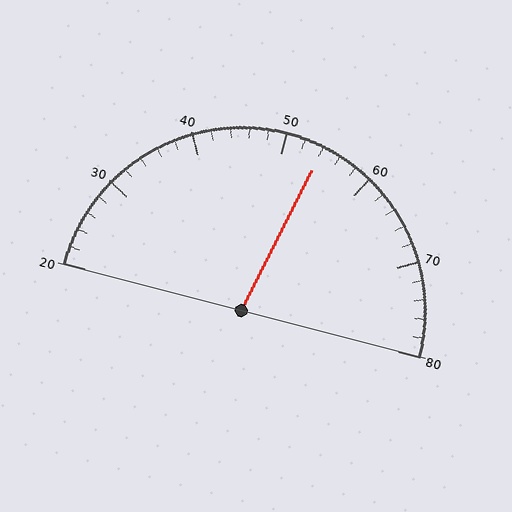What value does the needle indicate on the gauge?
The needle indicates approximately 54.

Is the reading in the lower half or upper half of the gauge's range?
The reading is in the upper half of the range (20 to 80).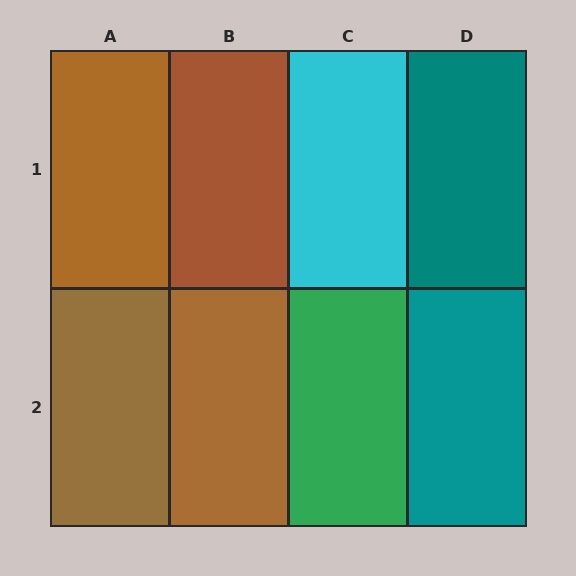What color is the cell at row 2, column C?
Green.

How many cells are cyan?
1 cell is cyan.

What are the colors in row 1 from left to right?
Brown, brown, cyan, teal.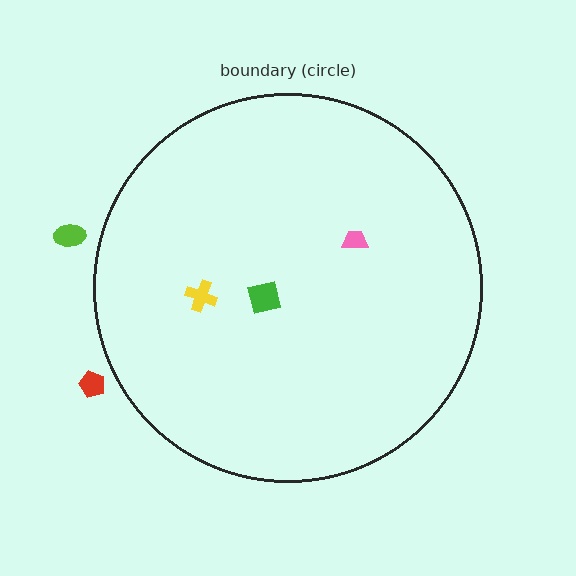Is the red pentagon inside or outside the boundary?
Outside.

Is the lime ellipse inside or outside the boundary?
Outside.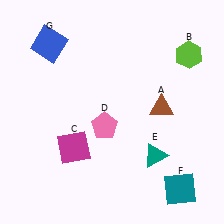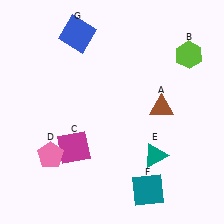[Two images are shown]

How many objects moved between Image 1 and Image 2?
3 objects moved between the two images.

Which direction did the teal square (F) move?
The teal square (F) moved left.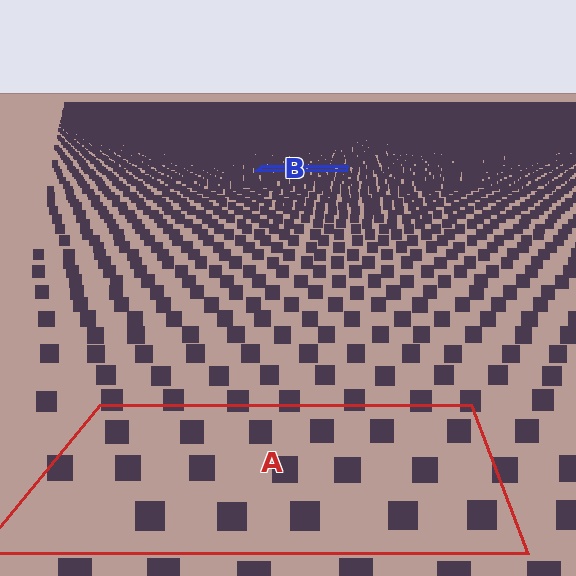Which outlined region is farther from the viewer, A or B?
Region B is farther from the viewer — the texture elements inside it appear smaller and more densely packed.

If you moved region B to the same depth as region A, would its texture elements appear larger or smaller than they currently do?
They would appear larger. At a closer depth, the same texture elements are projected at a bigger on-screen size.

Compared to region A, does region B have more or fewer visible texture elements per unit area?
Region B has more texture elements per unit area — they are packed more densely because it is farther away.